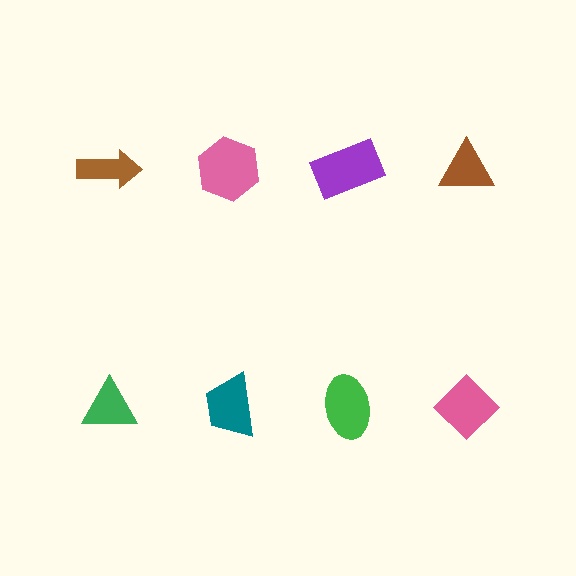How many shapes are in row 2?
4 shapes.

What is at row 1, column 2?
A pink hexagon.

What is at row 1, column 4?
A brown triangle.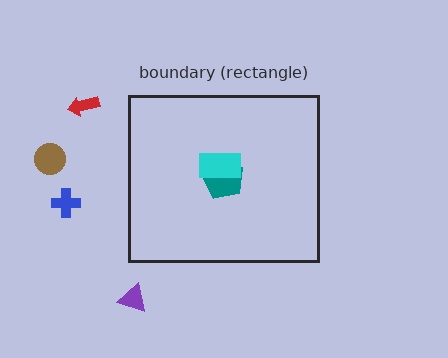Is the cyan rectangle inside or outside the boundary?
Inside.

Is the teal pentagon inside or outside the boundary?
Inside.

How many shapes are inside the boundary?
2 inside, 4 outside.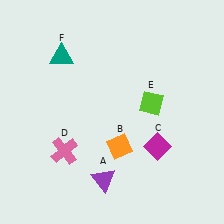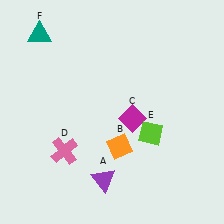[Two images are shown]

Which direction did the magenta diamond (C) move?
The magenta diamond (C) moved up.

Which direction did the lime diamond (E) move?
The lime diamond (E) moved down.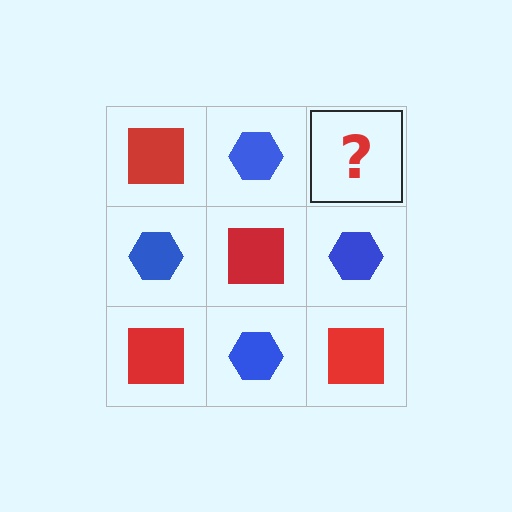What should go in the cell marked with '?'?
The missing cell should contain a red square.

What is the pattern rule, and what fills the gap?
The rule is that it alternates red square and blue hexagon in a checkerboard pattern. The gap should be filled with a red square.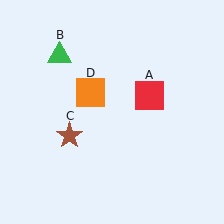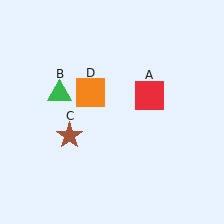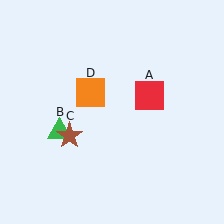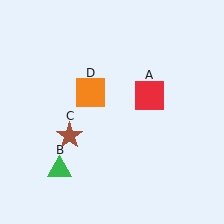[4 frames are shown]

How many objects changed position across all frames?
1 object changed position: green triangle (object B).